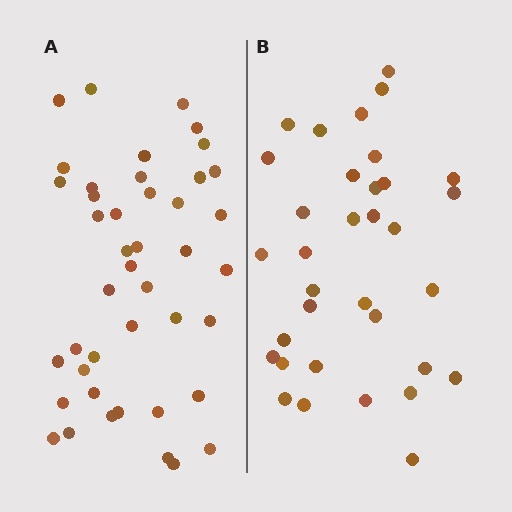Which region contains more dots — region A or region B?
Region A (the left region) has more dots.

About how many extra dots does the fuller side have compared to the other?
Region A has roughly 8 or so more dots than region B.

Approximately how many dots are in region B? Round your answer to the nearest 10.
About 30 dots. (The exact count is 34, which rounds to 30.)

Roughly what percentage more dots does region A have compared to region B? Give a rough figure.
About 25% more.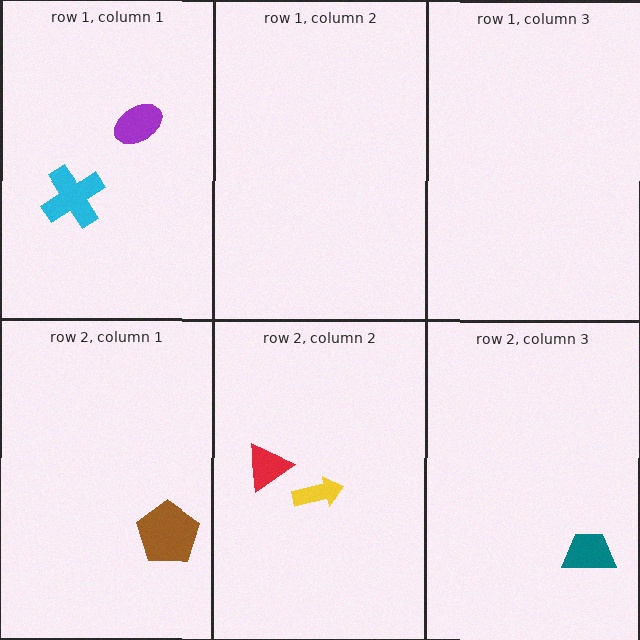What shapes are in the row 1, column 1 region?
The purple ellipse, the cyan cross.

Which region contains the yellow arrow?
The row 2, column 2 region.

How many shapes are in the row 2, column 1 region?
1.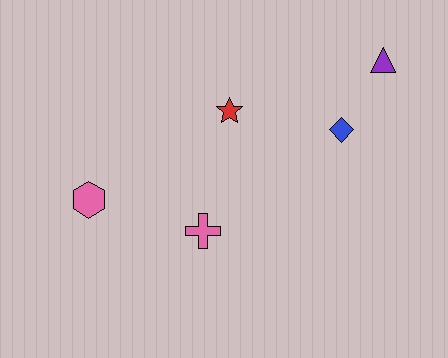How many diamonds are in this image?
There is 1 diamond.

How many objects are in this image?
There are 5 objects.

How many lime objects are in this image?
There are no lime objects.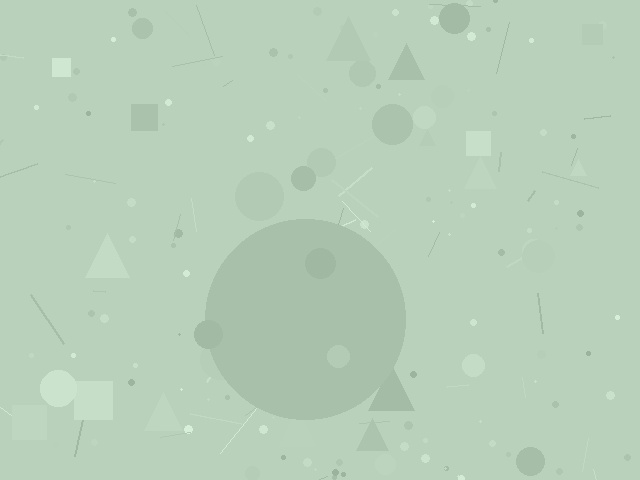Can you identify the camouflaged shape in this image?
The camouflaged shape is a circle.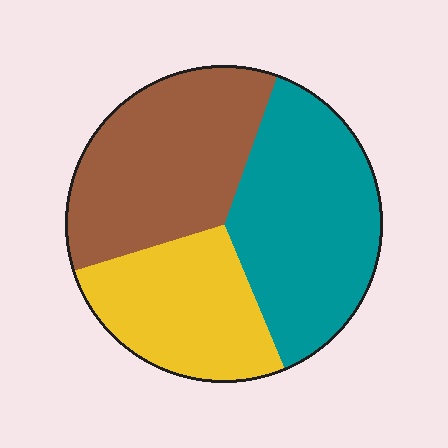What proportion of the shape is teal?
Teal takes up about three eighths (3/8) of the shape.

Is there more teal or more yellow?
Teal.